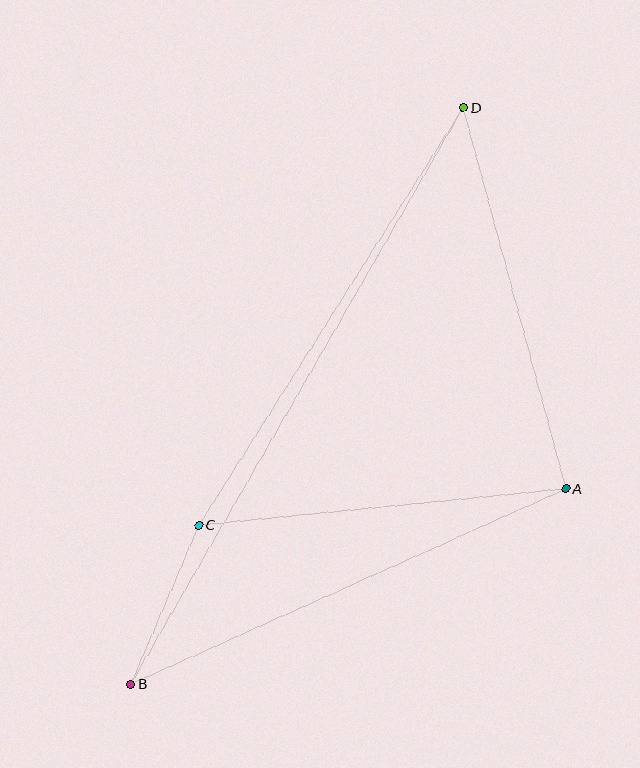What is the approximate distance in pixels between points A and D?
The distance between A and D is approximately 395 pixels.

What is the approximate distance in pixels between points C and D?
The distance between C and D is approximately 495 pixels.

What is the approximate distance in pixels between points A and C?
The distance between A and C is approximately 369 pixels.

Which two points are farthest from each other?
Points B and D are farthest from each other.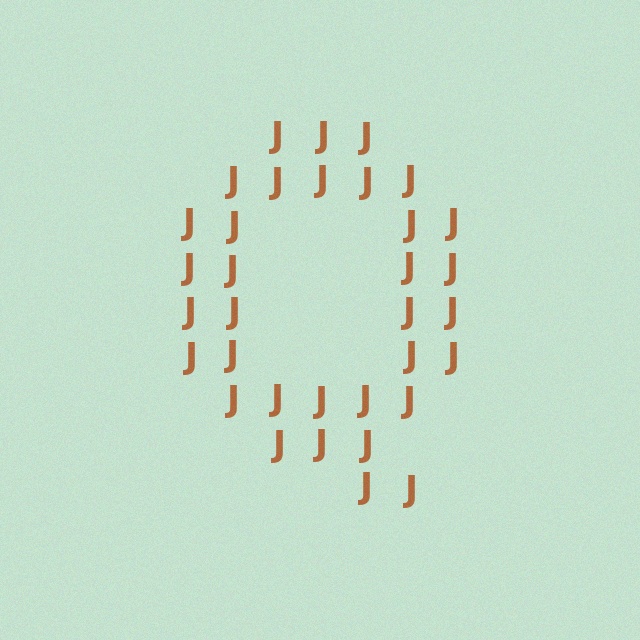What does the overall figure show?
The overall figure shows the letter Q.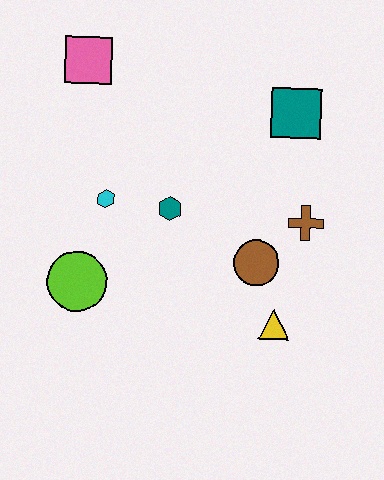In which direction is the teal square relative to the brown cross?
The teal square is above the brown cross.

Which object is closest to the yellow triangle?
The brown circle is closest to the yellow triangle.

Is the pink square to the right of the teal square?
No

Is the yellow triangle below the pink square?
Yes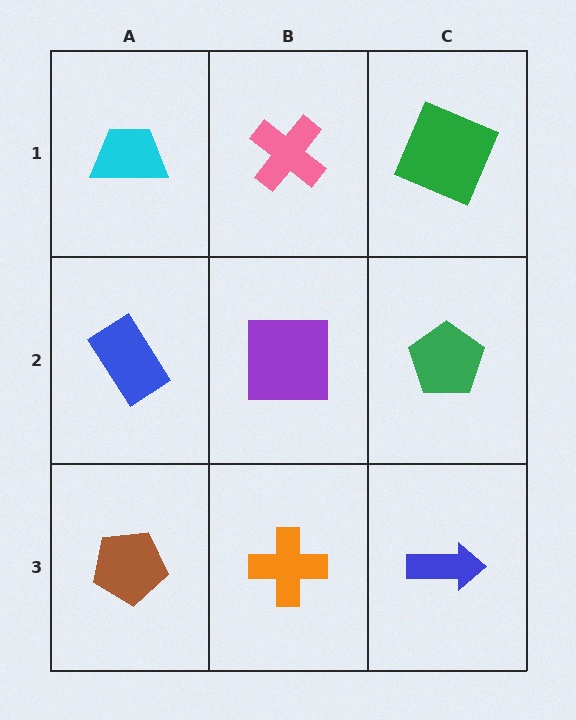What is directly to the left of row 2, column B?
A blue rectangle.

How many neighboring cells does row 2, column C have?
3.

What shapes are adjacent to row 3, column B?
A purple square (row 2, column B), a brown pentagon (row 3, column A), a blue arrow (row 3, column C).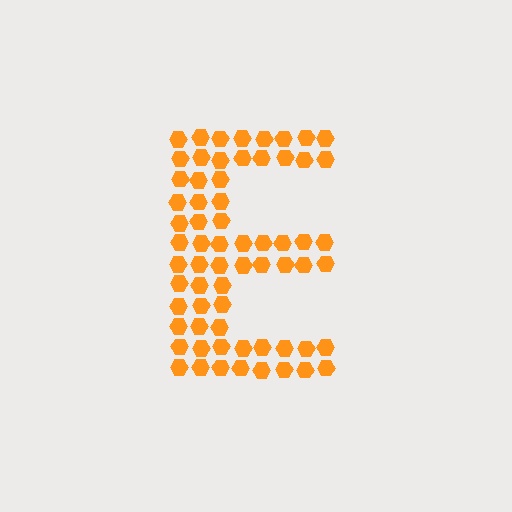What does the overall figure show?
The overall figure shows the letter E.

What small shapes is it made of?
It is made of small hexagons.